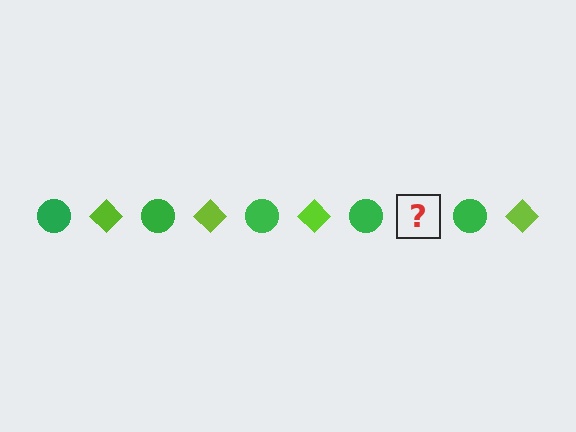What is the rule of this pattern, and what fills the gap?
The rule is that the pattern alternates between green circle and lime diamond. The gap should be filled with a lime diamond.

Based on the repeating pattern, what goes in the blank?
The blank should be a lime diamond.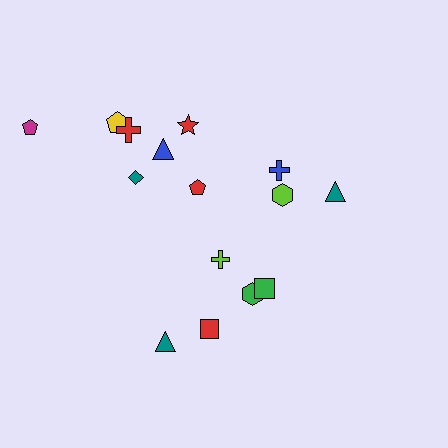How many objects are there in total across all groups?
There are 15 objects.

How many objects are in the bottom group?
There are 5 objects.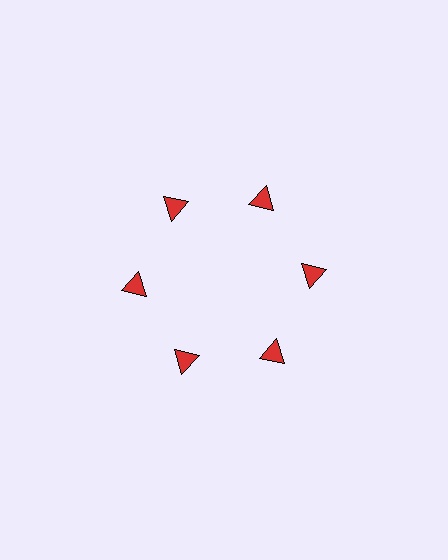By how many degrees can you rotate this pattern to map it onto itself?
The pattern maps onto itself every 60 degrees of rotation.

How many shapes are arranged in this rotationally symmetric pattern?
There are 6 shapes, arranged in 6 groups of 1.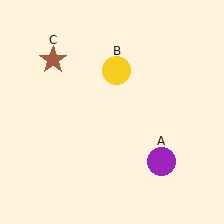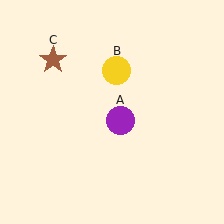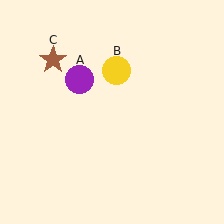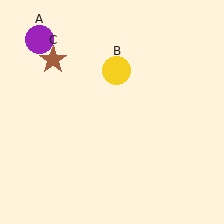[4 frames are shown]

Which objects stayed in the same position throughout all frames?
Yellow circle (object B) and brown star (object C) remained stationary.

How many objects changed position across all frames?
1 object changed position: purple circle (object A).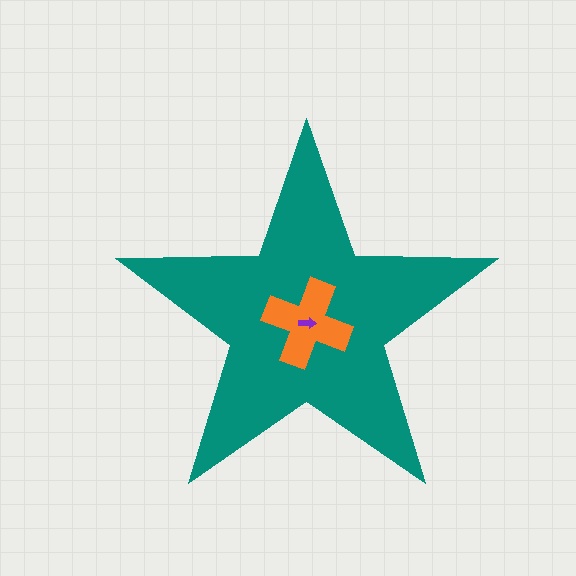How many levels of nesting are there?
3.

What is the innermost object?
The purple arrow.